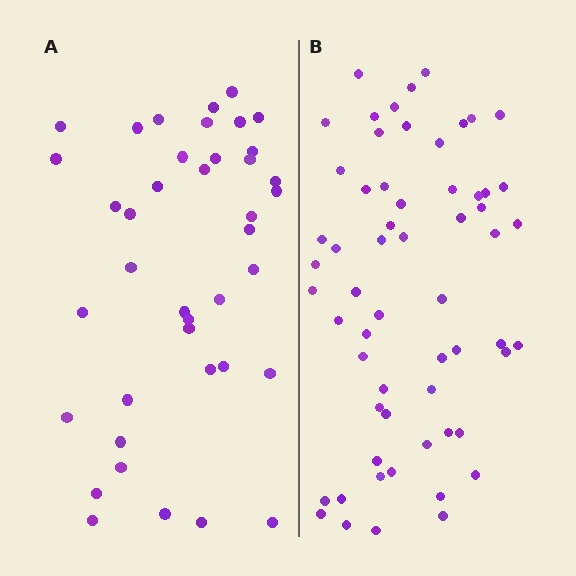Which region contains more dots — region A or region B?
Region B (the right region) has more dots.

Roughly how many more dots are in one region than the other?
Region B has approximately 20 more dots than region A.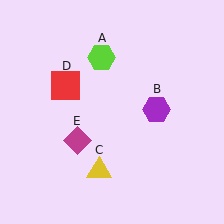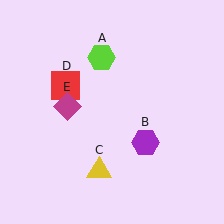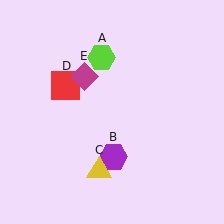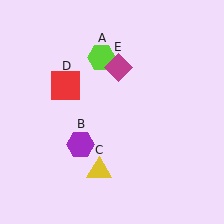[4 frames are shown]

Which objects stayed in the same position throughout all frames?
Lime hexagon (object A) and yellow triangle (object C) and red square (object D) remained stationary.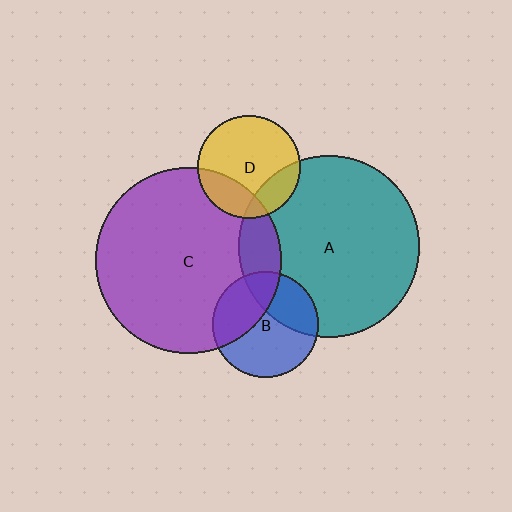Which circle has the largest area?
Circle C (purple).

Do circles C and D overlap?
Yes.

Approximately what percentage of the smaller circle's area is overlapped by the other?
Approximately 25%.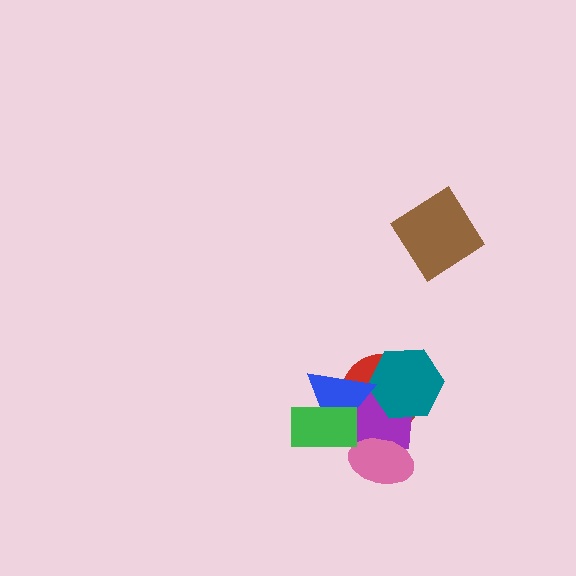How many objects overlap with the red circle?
3 objects overlap with the red circle.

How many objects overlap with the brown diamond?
0 objects overlap with the brown diamond.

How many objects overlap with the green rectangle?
2 objects overlap with the green rectangle.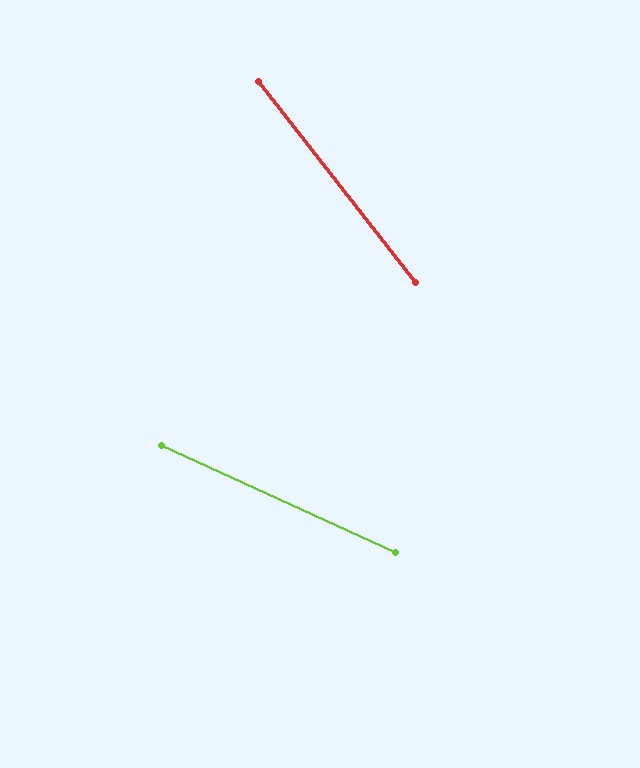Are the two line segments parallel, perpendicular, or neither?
Neither parallel nor perpendicular — they differ by about 28°.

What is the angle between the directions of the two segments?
Approximately 28 degrees.